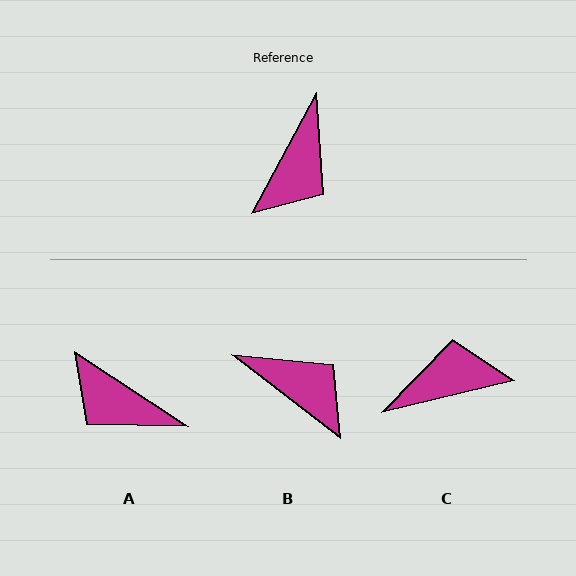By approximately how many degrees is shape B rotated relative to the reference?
Approximately 80 degrees counter-clockwise.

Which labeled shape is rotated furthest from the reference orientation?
C, about 131 degrees away.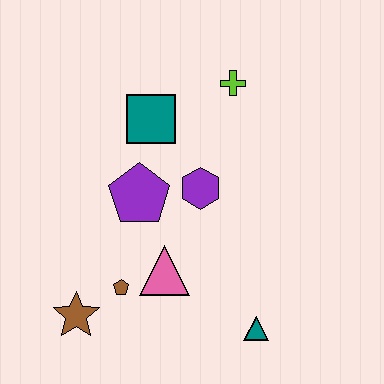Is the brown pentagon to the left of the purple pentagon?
Yes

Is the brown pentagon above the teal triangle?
Yes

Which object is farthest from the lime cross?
The brown star is farthest from the lime cross.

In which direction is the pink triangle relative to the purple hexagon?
The pink triangle is below the purple hexagon.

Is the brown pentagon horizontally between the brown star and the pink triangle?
Yes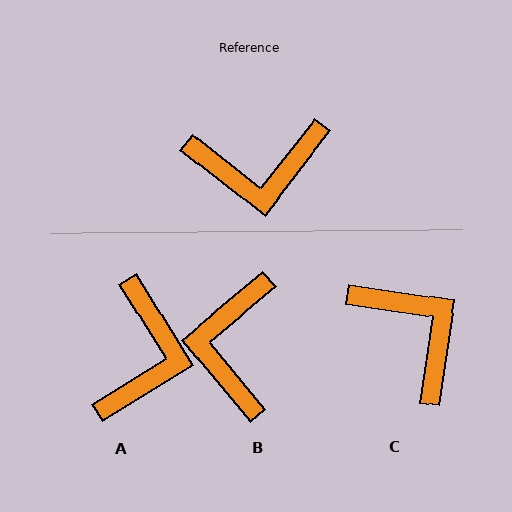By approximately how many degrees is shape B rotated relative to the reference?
Approximately 102 degrees clockwise.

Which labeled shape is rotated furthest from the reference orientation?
C, about 120 degrees away.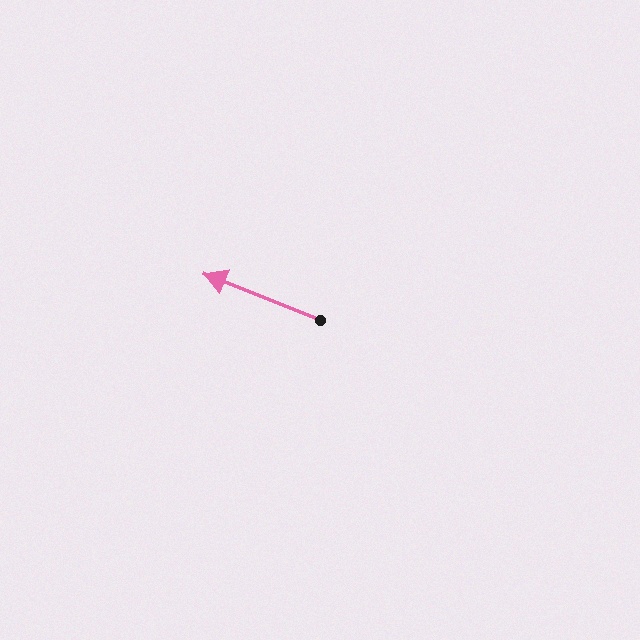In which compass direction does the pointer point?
West.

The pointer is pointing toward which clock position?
Roughly 10 o'clock.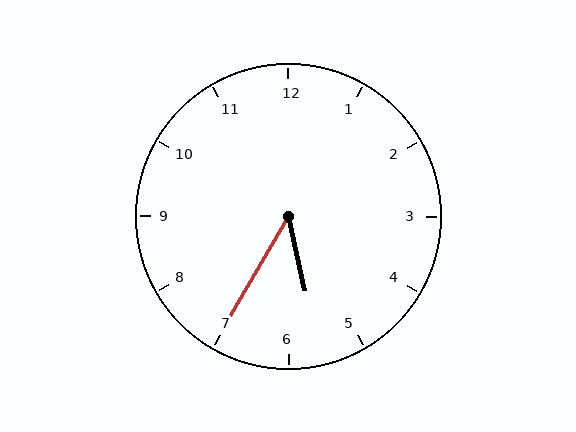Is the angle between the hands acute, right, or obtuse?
It is acute.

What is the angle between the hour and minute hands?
Approximately 42 degrees.